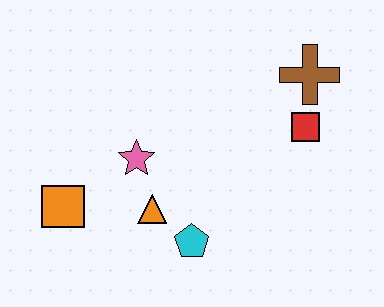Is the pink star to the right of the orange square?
Yes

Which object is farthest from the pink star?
The brown cross is farthest from the pink star.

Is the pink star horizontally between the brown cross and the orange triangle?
No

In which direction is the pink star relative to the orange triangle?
The pink star is above the orange triangle.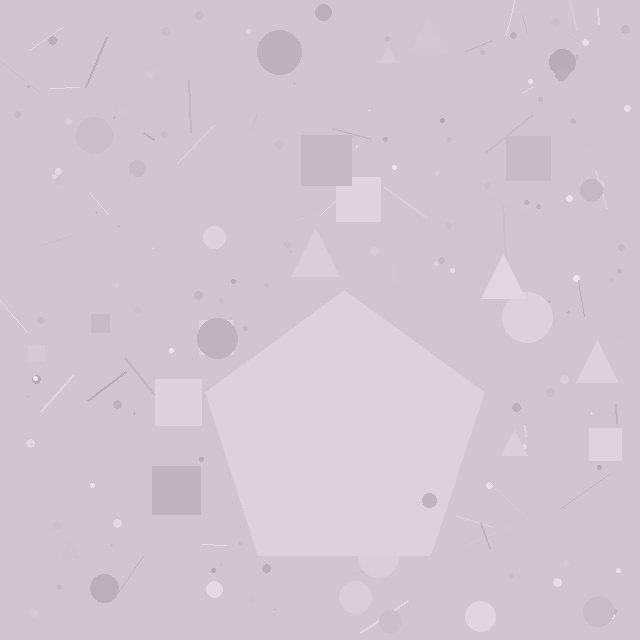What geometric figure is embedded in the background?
A pentagon is embedded in the background.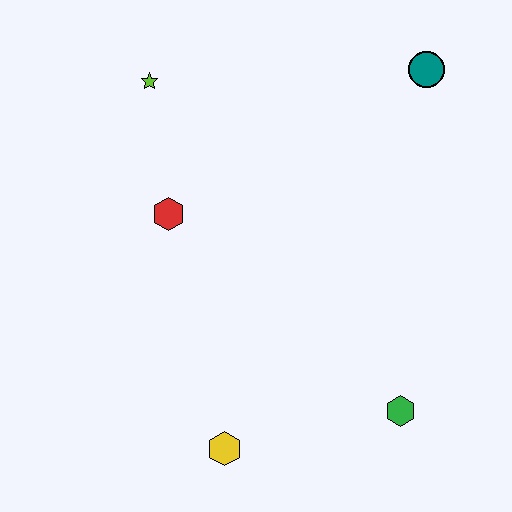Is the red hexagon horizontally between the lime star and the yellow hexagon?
Yes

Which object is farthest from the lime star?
The green hexagon is farthest from the lime star.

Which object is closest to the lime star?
The red hexagon is closest to the lime star.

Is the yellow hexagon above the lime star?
No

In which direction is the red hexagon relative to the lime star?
The red hexagon is below the lime star.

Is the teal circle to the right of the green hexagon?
Yes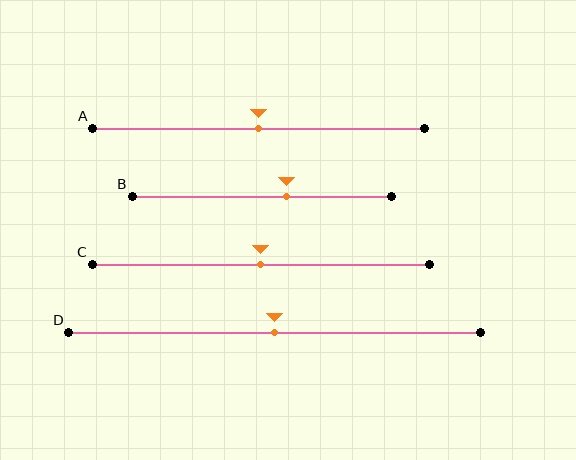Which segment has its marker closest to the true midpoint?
Segment A has its marker closest to the true midpoint.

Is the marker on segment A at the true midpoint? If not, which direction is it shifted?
Yes, the marker on segment A is at the true midpoint.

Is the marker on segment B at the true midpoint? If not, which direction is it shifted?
No, the marker on segment B is shifted to the right by about 9% of the segment length.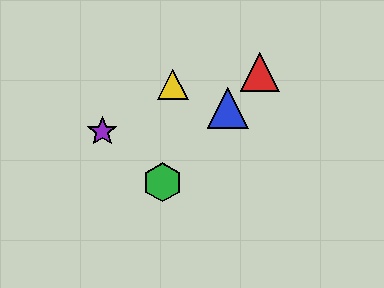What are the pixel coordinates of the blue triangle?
The blue triangle is at (228, 108).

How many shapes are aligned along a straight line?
3 shapes (the red triangle, the blue triangle, the green hexagon) are aligned along a straight line.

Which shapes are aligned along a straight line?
The red triangle, the blue triangle, the green hexagon are aligned along a straight line.